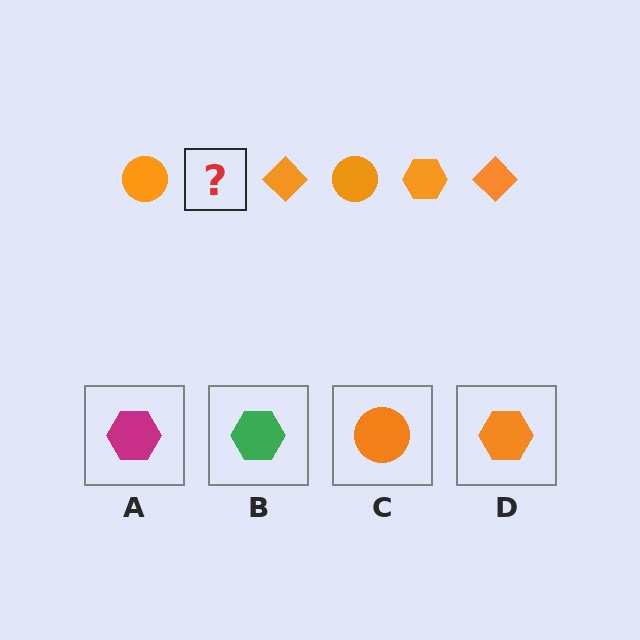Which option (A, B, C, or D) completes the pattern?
D.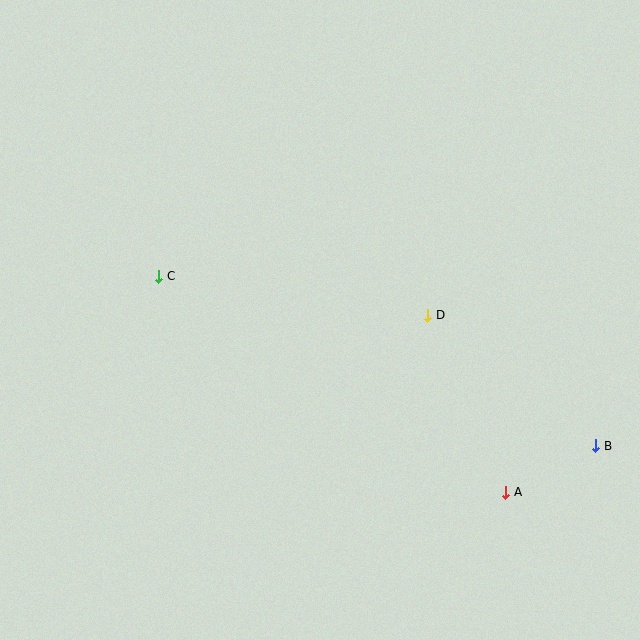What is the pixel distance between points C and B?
The distance between C and B is 469 pixels.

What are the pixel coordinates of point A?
Point A is at (505, 492).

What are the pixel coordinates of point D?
Point D is at (428, 315).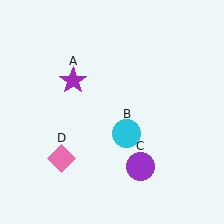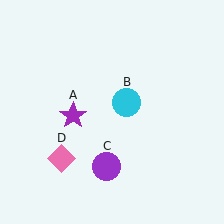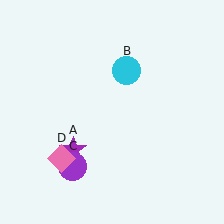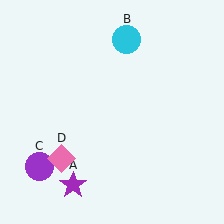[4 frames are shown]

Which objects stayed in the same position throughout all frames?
Pink diamond (object D) remained stationary.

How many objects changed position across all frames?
3 objects changed position: purple star (object A), cyan circle (object B), purple circle (object C).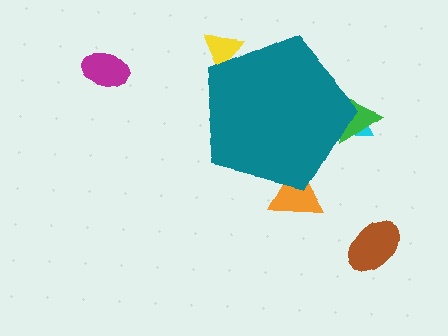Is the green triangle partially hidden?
Yes, the green triangle is partially hidden behind the teal pentagon.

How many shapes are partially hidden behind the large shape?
4 shapes are partially hidden.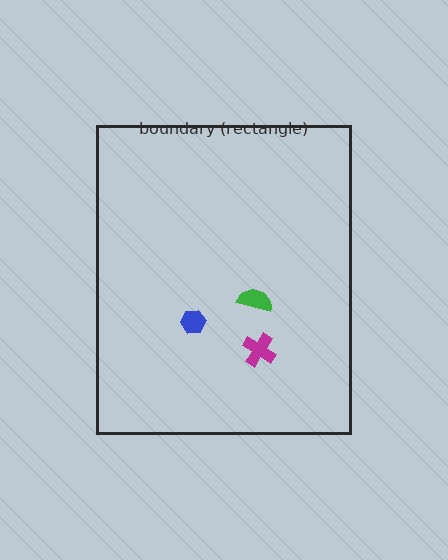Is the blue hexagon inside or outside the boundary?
Inside.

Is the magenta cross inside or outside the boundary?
Inside.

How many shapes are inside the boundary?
3 inside, 0 outside.